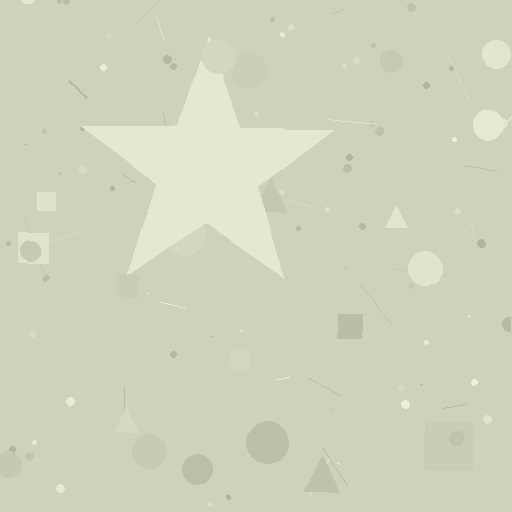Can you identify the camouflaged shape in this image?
The camouflaged shape is a star.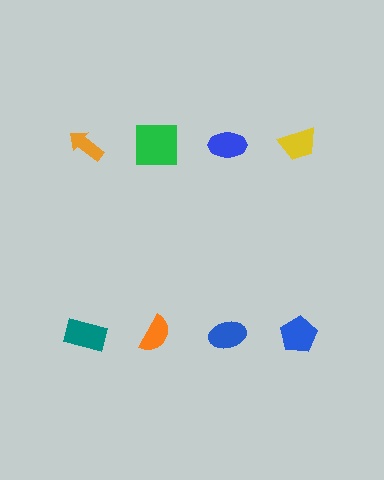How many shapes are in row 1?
4 shapes.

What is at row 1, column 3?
A blue ellipse.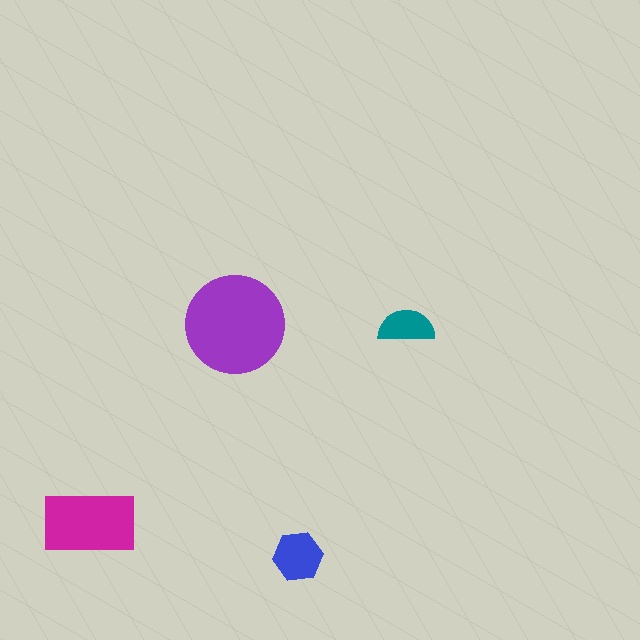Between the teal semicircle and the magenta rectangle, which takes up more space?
The magenta rectangle.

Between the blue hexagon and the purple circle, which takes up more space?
The purple circle.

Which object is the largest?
The purple circle.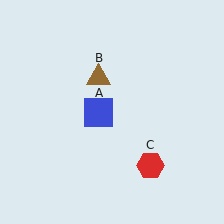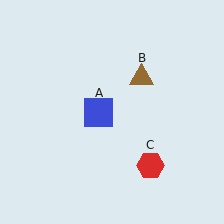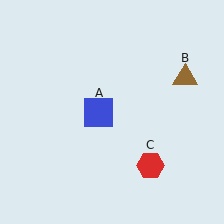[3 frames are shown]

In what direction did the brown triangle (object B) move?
The brown triangle (object B) moved right.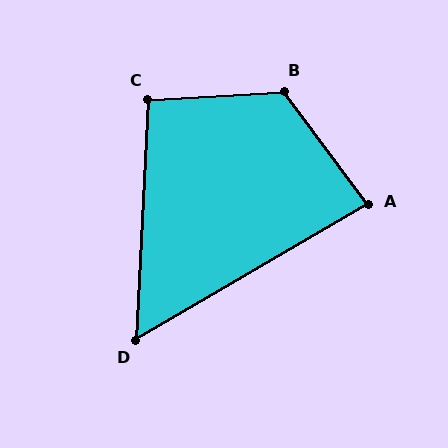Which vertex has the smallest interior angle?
D, at approximately 57 degrees.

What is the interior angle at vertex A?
Approximately 84 degrees (acute).